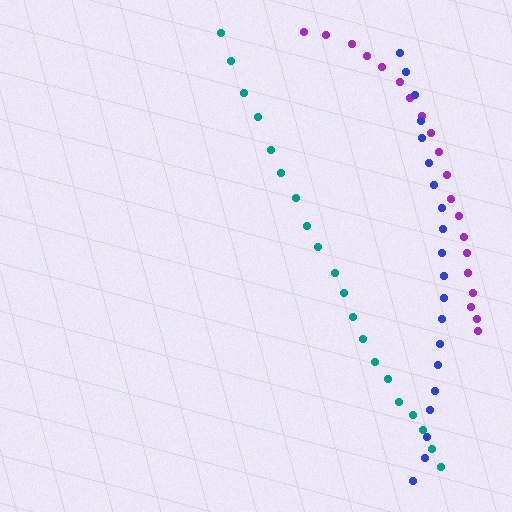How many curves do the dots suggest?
There are 3 distinct paths.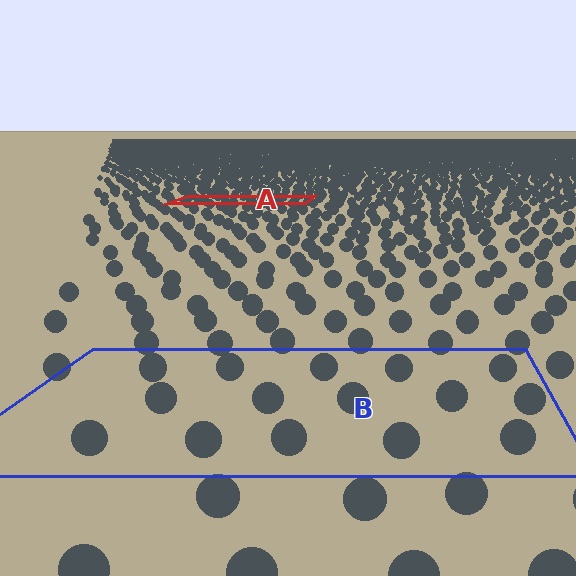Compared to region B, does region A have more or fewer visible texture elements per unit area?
Region A has more texture elements per unit area — they are packed more densely because it is farther away.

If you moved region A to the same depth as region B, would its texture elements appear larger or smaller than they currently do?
They would appear larger. At a closer depth, the same texture elements are projected at a bigger on-screen size.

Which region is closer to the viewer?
Region B is closer. The texture elements there are larger and more spread out.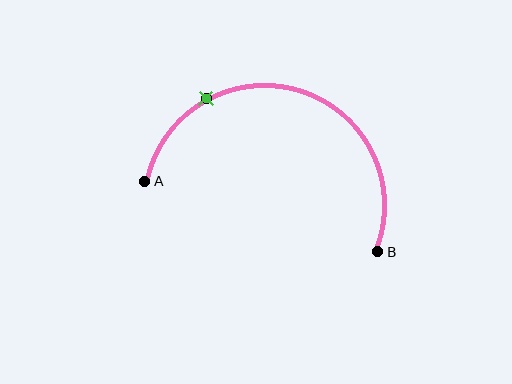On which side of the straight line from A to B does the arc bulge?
The arc bulges above the straight line connecting A and B.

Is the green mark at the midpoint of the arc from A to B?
No. The green mark lies on the arc but is closer to endpoint A. The arc midpoint would be at the point on the curve equidistant along the arc from both A and B.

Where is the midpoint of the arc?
The arc midpoint is the point on the curve farthest from the straight line joining A and B. It sits above that line.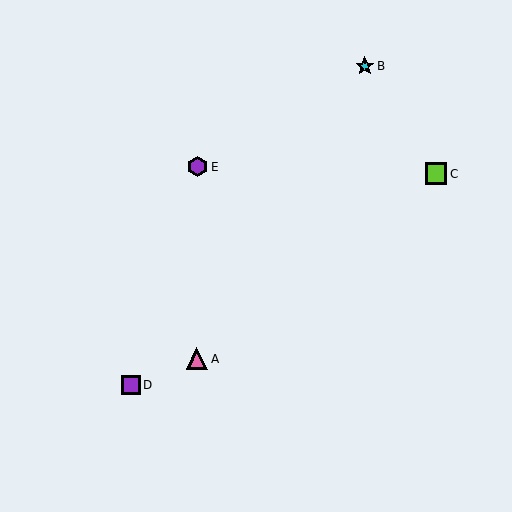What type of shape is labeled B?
Shape B is a cyan star.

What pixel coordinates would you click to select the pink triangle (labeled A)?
Click at (197, 359) to select the pink triangle A.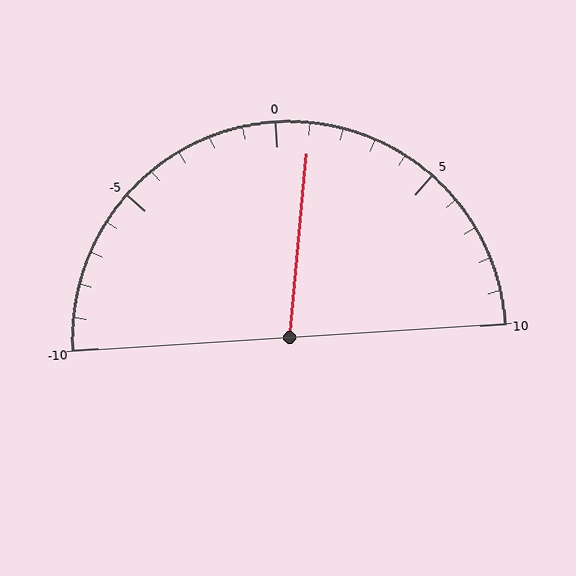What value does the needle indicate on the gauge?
The needle indicates approximately 1.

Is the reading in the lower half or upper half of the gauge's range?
The reading is in the upper half of the range (-10 to 10).